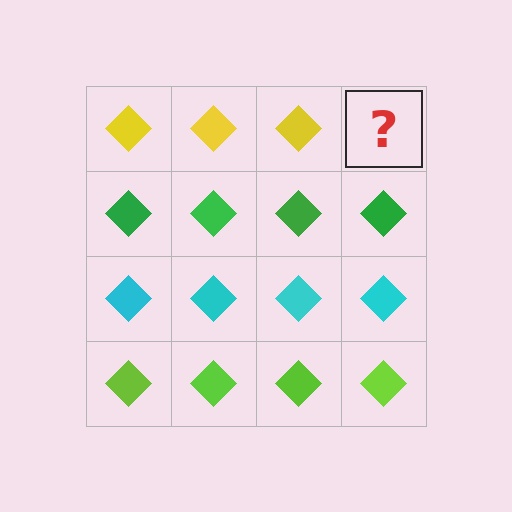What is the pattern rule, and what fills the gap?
The rule is that each row has a consistent color. The gap should be filled with a yellow diamond.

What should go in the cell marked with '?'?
The missing cell should contain a yellow diamond.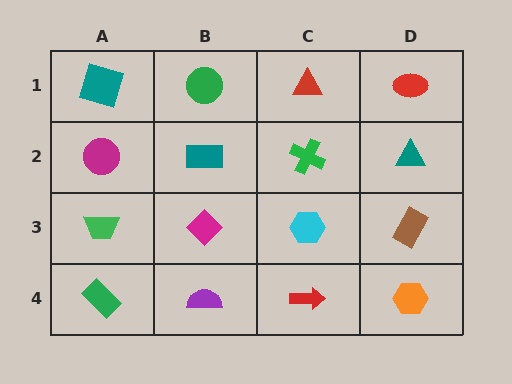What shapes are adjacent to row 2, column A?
A teal square (row 1, column A), a green trapezoid (row 3, column A), a teal rectangle (row 2, column B).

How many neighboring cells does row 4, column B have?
3.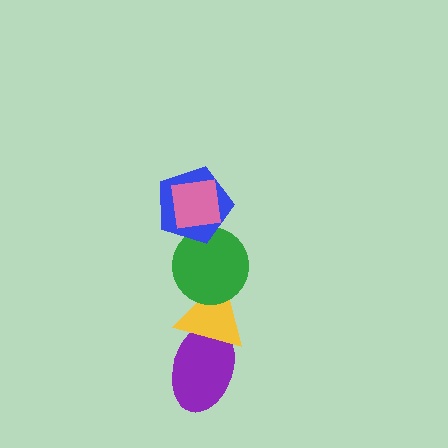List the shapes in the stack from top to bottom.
From top to bottom: the pink square, the blue pentagon, the green circle, the yellow triangle, the purple ellipse.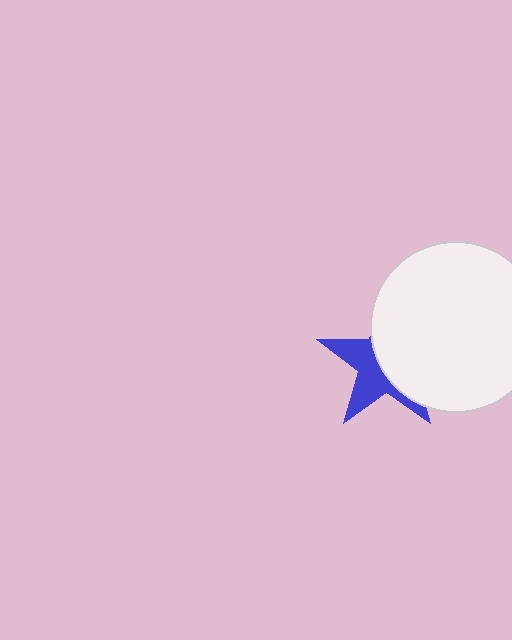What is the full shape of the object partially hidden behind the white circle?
The partially hidden object is a blue star.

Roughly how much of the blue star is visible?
A small part of it is visible (roughly 44%).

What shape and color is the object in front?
The object in front is a white circle.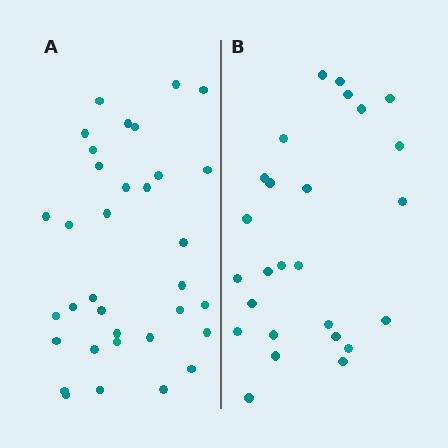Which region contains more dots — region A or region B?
Region A (the left region) has more dots.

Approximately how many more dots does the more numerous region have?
Region A has roughly 8 or so more dots than region B.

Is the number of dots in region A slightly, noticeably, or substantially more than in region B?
Region A has noticeably more, but not dramatically so. The ratio is roughly 1.3 to 1.